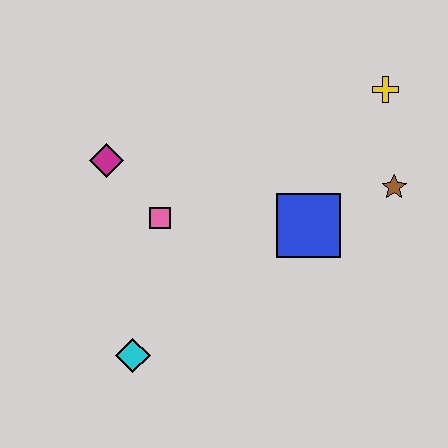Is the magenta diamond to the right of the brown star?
No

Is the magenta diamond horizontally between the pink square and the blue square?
No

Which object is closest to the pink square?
The magenta diamond is closest to the pink square.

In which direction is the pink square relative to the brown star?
The pink square is to the left of the brown star.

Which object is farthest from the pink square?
The yellow cross is farthest from the pink square.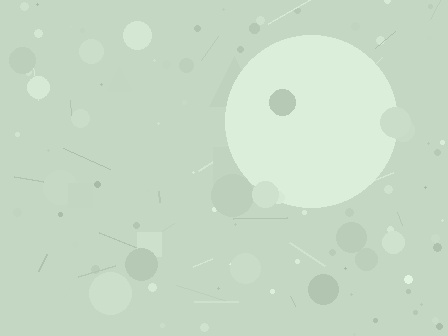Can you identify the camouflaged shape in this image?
The camouflaged shape is a circle.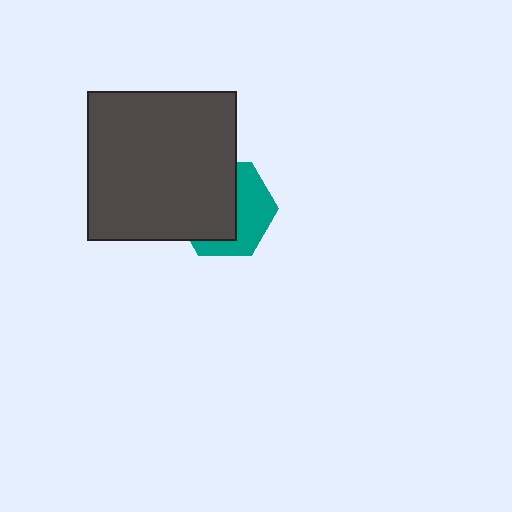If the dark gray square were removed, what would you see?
You would see the complete teal hexagon.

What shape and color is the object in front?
The object in front is a dark gray square.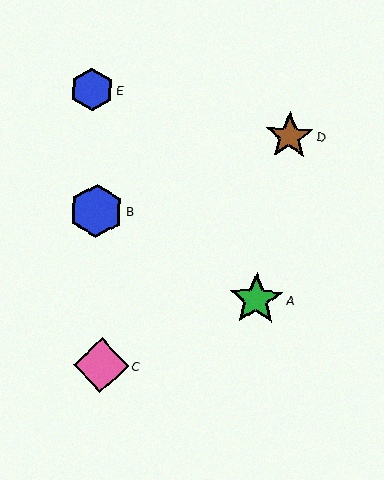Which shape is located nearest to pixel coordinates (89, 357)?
The pink diamond (labeled C) at (101, 365) is nearest to that location.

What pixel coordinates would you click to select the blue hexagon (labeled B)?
Click at (96, 211) to select the blue hexagon B.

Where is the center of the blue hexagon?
The center of the blue hexagon is at (92, 89).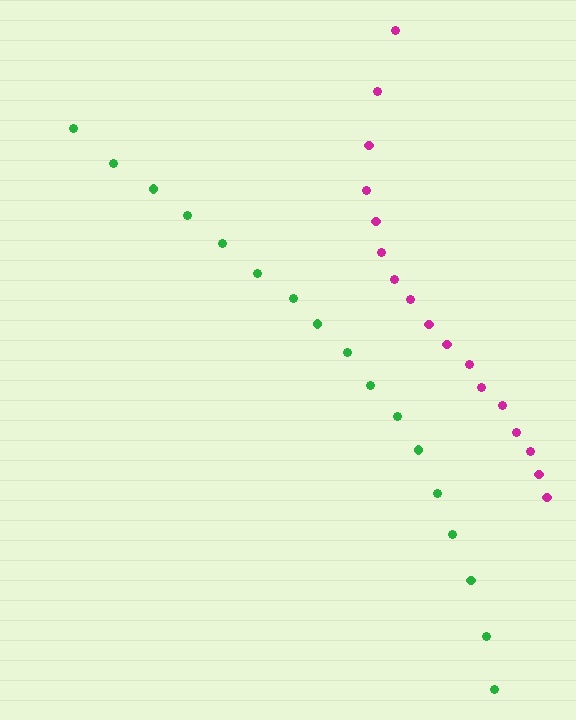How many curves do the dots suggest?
There are 2 distinct paths.